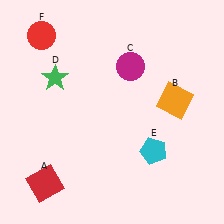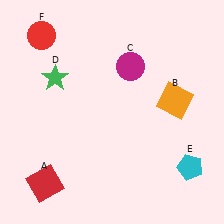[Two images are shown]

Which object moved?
The cyan pentagon (E) moved right.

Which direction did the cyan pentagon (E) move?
The cyan pentagon (E) moved right.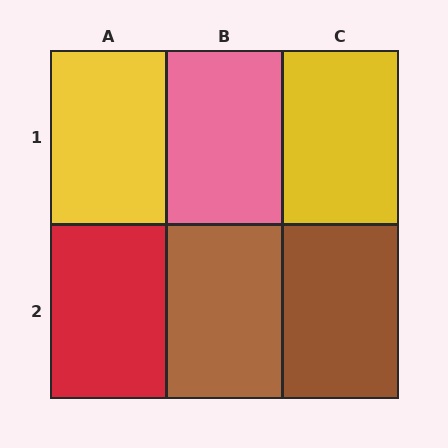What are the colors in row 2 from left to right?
Red, brown, brown.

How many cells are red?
1 cell is red.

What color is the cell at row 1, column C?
Yellow.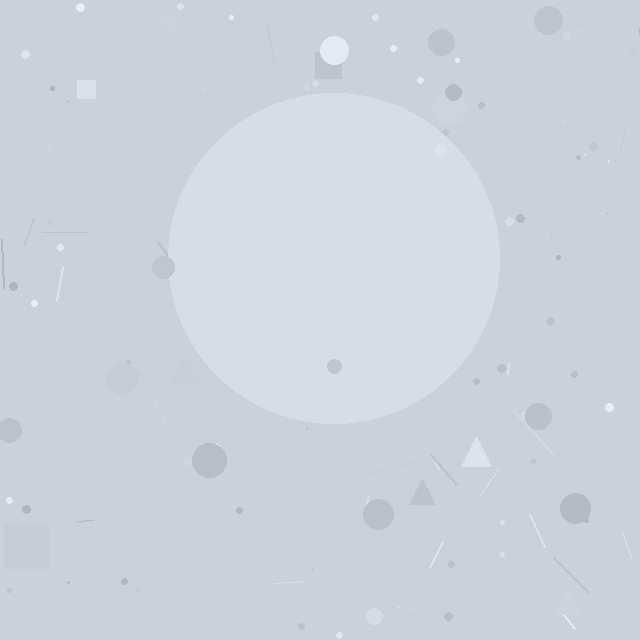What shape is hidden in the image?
A circle is hidden in the image.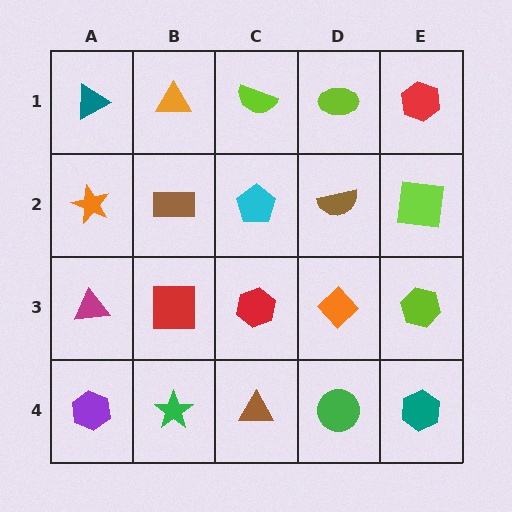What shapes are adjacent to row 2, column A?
A teal triangle (row 1, column A), a magenta triangle (row 3, column A), a brown rectangle (row 2, column B).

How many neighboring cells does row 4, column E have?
2.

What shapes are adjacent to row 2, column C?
A lime semicircle (row 1, column C), a red hexagon (row 3, column C), a brown rectangle (row 2, column B), a brown semicircle (row 2, column D).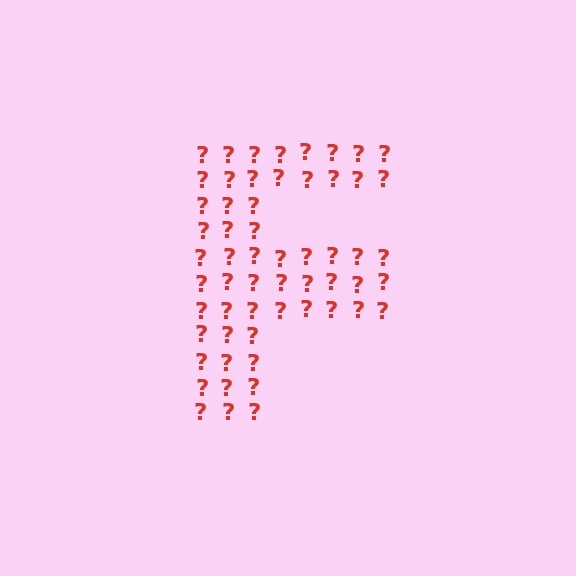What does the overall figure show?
The overall figure shows the letter F.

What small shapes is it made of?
It is made of small question marks.